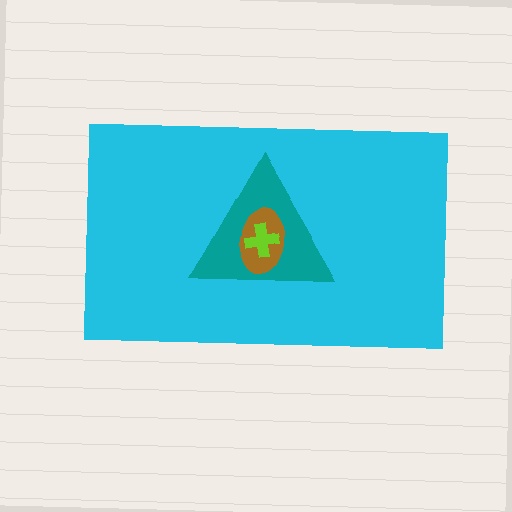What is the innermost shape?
The lime cross.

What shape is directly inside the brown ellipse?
The lime cross.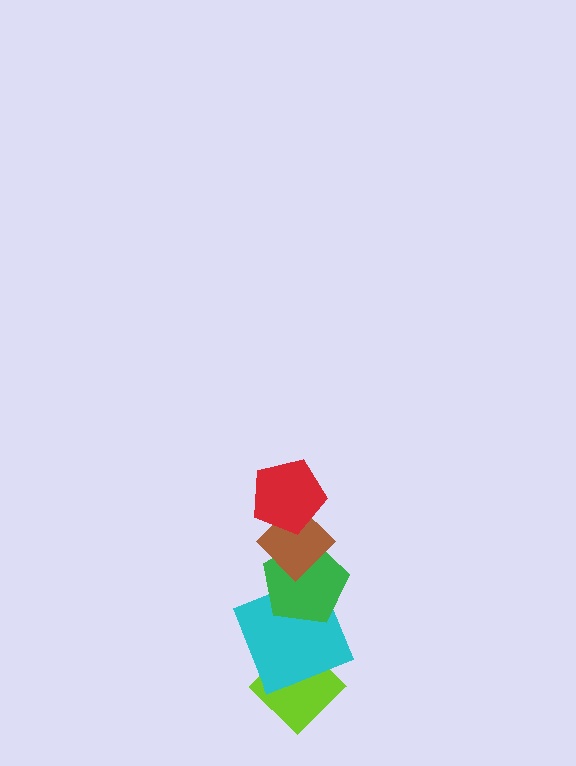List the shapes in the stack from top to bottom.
From top to bottom: the red pentagon, the brown diamond, the green pentagon, the cyan square, the lime diamond.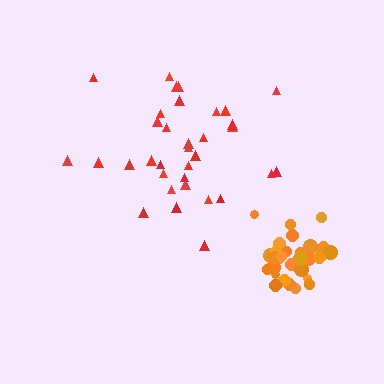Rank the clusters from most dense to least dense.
orange, red.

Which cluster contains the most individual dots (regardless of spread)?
Red (34).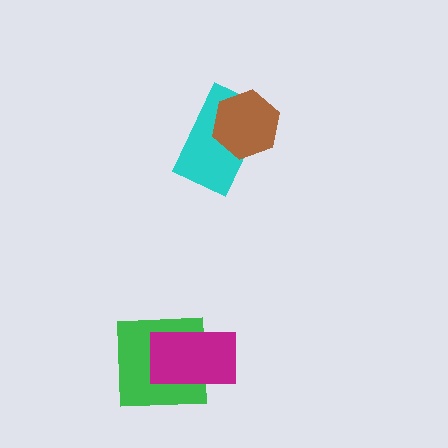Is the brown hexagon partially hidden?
No, no other shape covers it.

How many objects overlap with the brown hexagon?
1 object overlaps with the brown hexagon.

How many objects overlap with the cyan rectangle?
1 object overlaps with the cyan rectangle.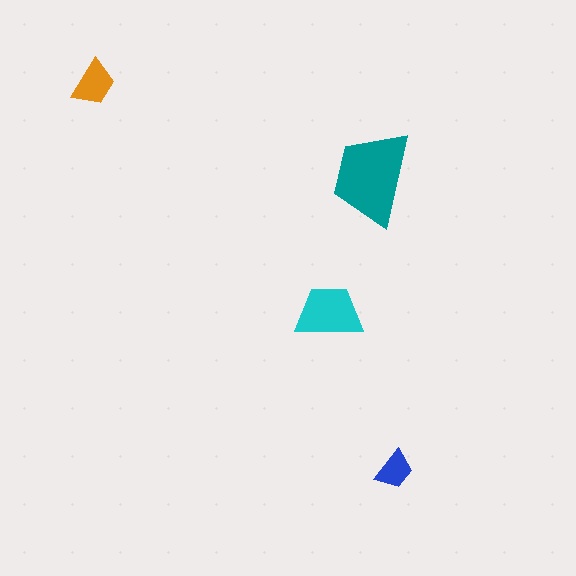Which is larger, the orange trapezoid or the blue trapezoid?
The orange one.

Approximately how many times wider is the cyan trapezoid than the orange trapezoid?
About 1.5 times wider.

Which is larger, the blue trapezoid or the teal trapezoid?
The teal one.